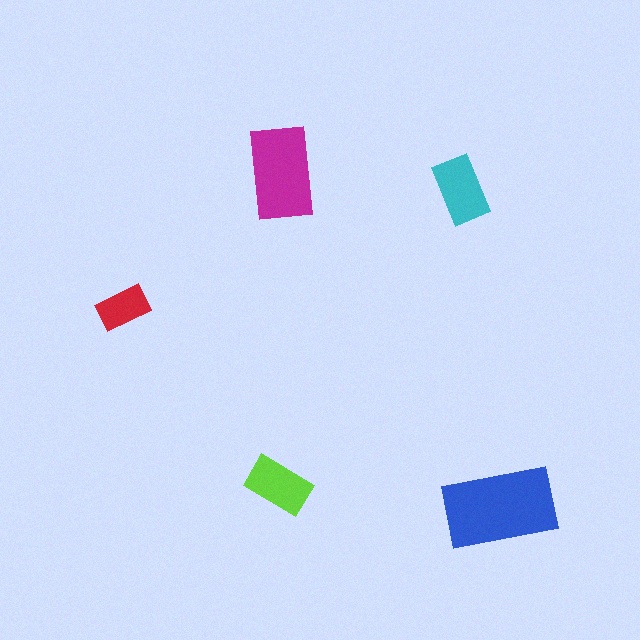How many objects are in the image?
There are 5 objects in the image.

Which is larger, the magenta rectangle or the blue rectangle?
The blue one.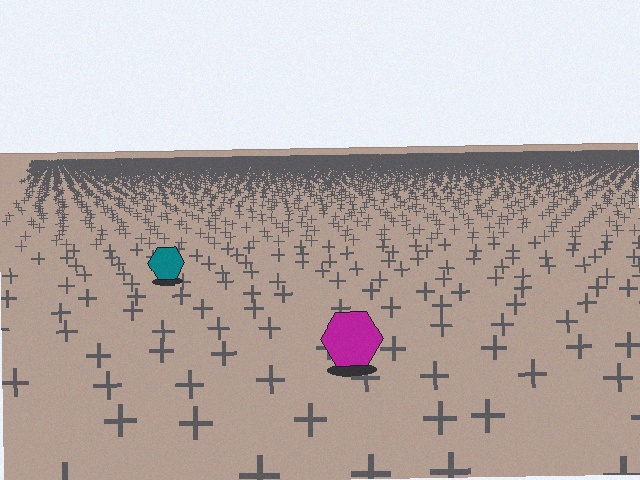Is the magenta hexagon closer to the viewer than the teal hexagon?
Yes. The magenta hexagon is closer — you can tell from the texture gradient: the ground texture is coarser near it.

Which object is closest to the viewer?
The magenta hexagon is closest. The texture marks near it are larger and more spread out.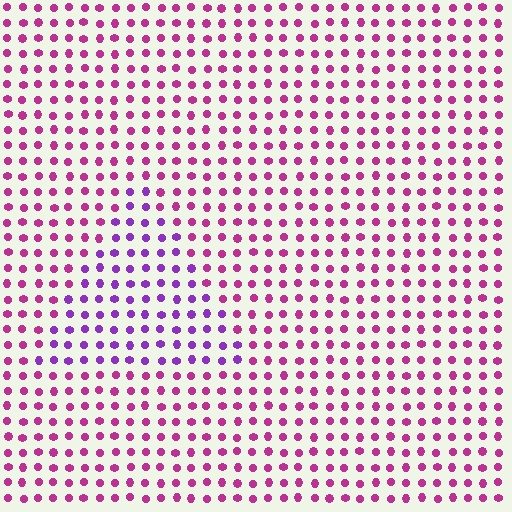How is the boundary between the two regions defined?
The boundary is defined purely by a slight shift in hue (about 39 degrees). Spacing, size, and orientation are identical on both sides.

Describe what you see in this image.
The image is filled with small magenta elements in a uniform arrangement. A triangle-shaped region is visible where the elements are tinted to a slightly different hue, forming a subtle color boundary.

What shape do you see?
I see a triangle.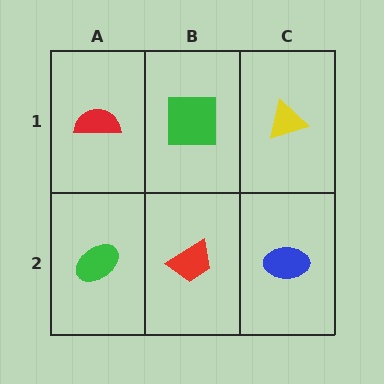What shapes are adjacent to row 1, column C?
A blue ellipse (row 2, column C), a green square (row 1, column B).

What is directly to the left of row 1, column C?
A green square.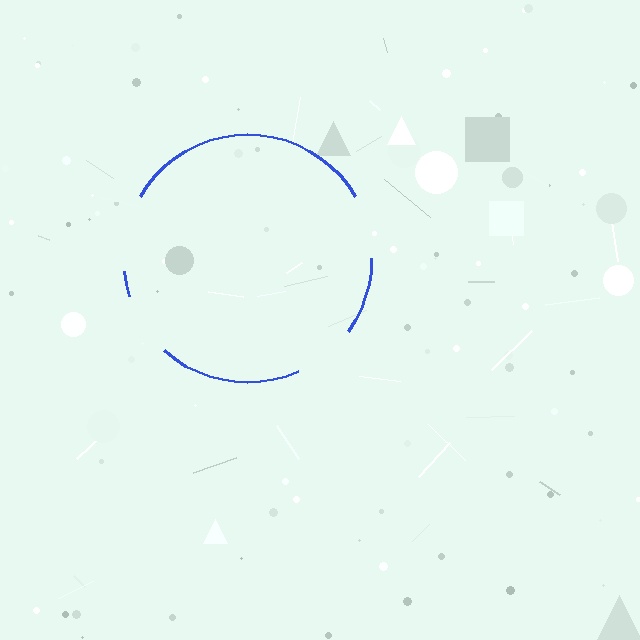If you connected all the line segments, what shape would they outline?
They would outline a circle.